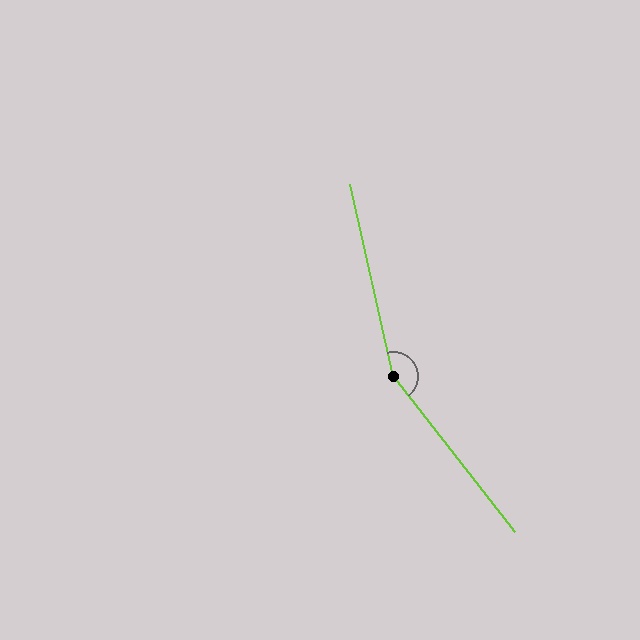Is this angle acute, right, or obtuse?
It is obtuse.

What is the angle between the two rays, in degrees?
Approximately 155 degrees.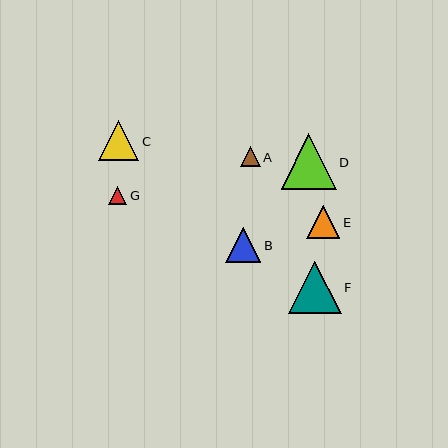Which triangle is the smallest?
Triangle G is the smallest with a size of approximately 18 pixels.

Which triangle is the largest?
Triangle D is the largest with a size of approximately 55 pixels.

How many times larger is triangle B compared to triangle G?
Triangle B is approximately 1.9 times the size of triangle G.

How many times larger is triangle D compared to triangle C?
Triangle D is approximately 1.4 times the size of triangle C.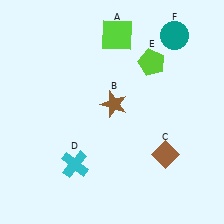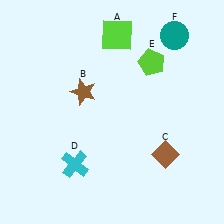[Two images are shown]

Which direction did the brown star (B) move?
The brown star (B) moved left.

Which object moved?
The brown star (B) moved left.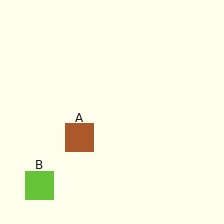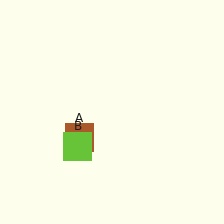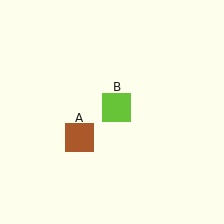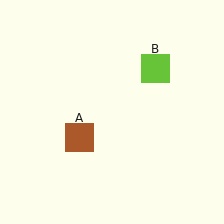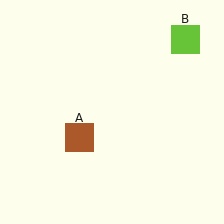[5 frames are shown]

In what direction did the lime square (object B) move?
The lime square (object B) moved up and to the right.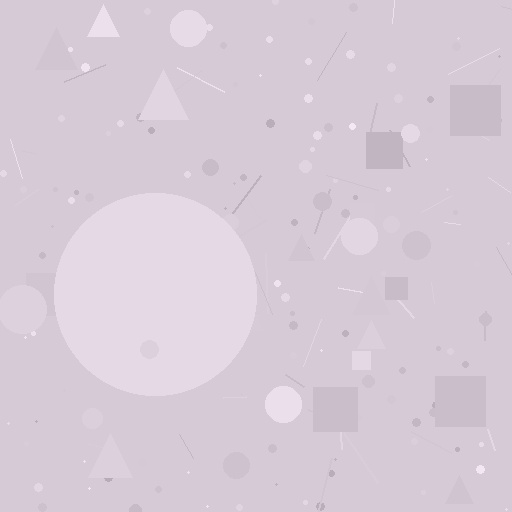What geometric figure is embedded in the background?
A circle is embedded in the background.